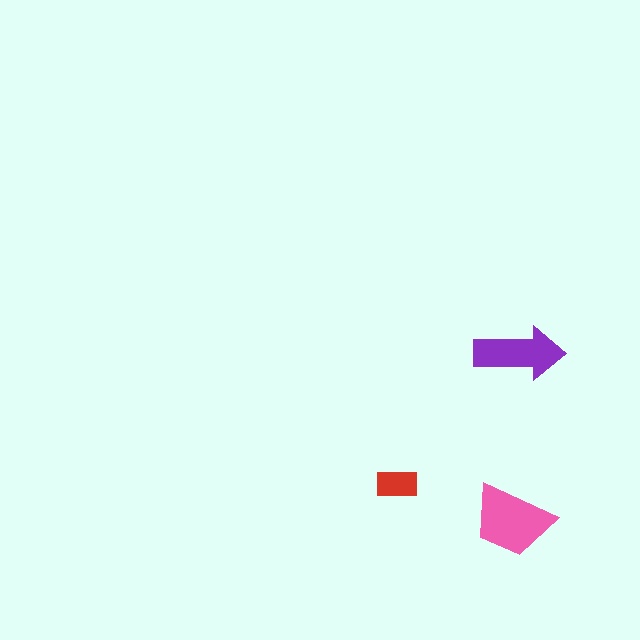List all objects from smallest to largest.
The red rectangle, the purple arrow, the pink trapezoid.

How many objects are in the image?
There are 3 objects in the image.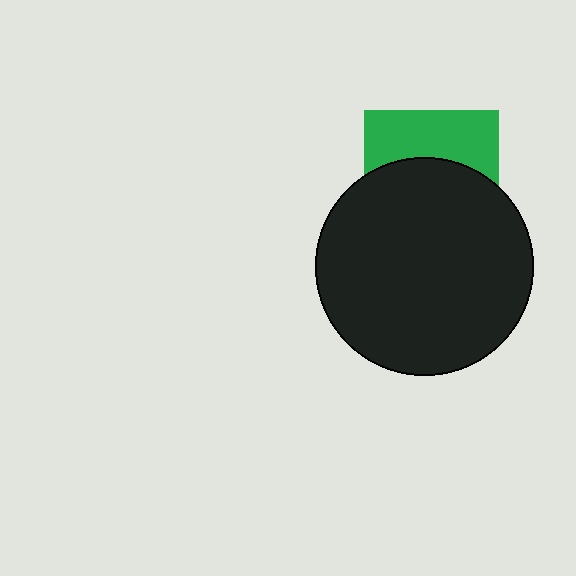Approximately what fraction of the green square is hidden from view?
Roughly 59% of the green square is hidden behind the black circle.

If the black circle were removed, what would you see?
You would see the complete green square.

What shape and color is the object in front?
The object in front is a black circle.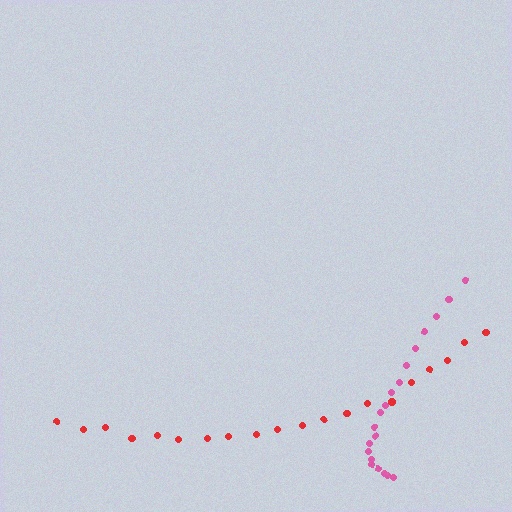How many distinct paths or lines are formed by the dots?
There are 2 distinct paths.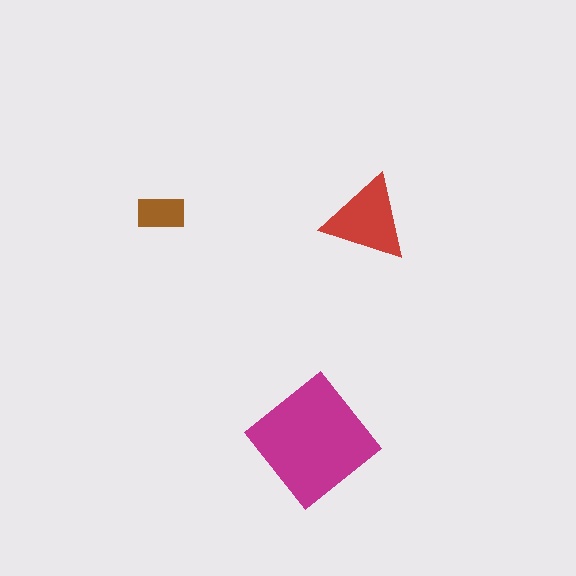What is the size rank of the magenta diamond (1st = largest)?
1st.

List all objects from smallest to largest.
The brown rectangle, the red triangle, the magenta diamond.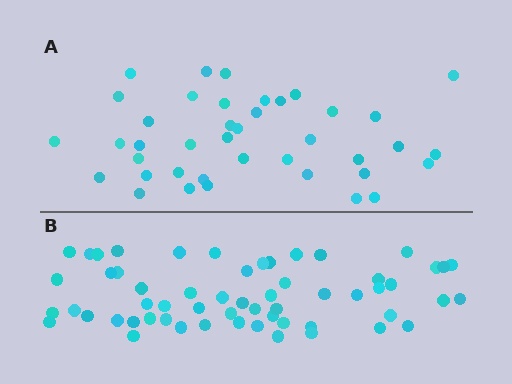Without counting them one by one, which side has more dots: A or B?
Region B (the bottom region) has more dots.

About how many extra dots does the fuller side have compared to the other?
Region B has approximately 20 more dots than region A.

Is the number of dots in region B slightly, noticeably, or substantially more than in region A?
Region B has substantially more. The ratio is roughly 1.4 to 1.